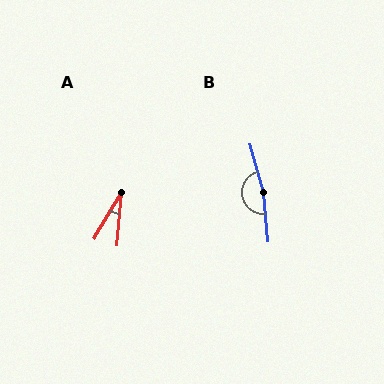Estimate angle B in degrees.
Approximately 170 degrees.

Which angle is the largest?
B, at approximately 170 degrees.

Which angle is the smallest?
A, at approximately 25 degrees.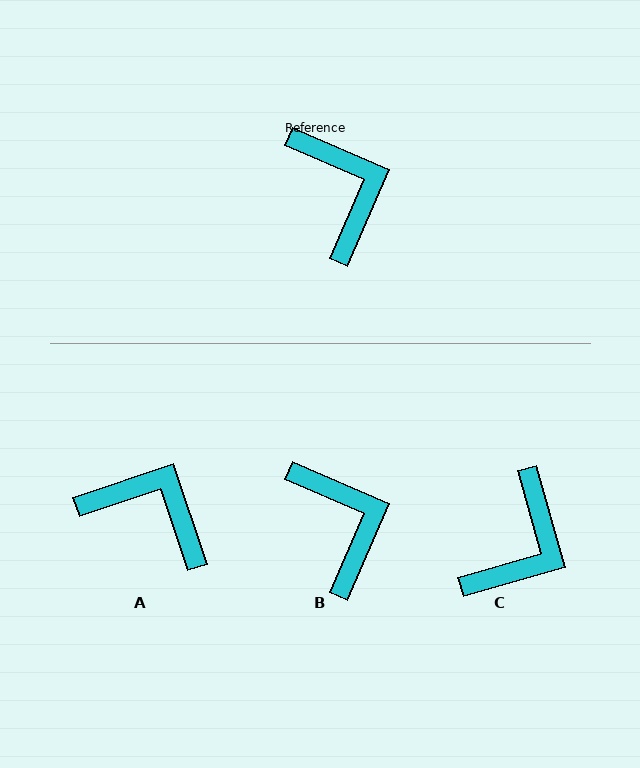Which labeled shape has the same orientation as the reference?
B.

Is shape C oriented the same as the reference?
No, it is off by about 51 degrees.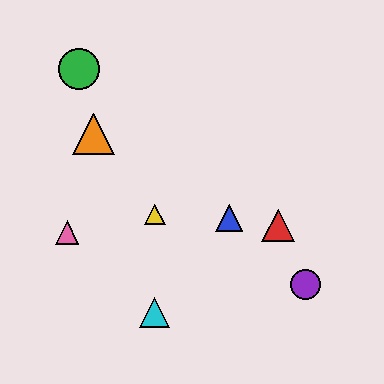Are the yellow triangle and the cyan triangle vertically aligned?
Yes, both are at x≈155.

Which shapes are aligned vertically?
The yellow triangle, the cyan triangle are aligned vertically.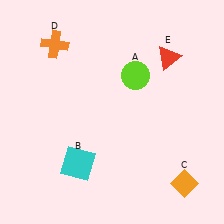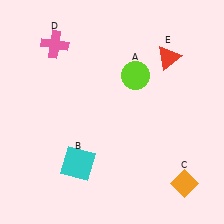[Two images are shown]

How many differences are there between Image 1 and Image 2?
There is 1 difference between the two images.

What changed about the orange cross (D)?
In Image 1, D is orange. In Image 2, it changed to pink.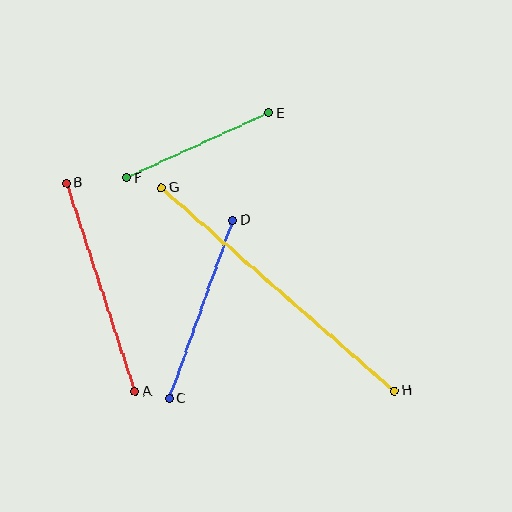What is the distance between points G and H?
The distance is approximately 309 pixels.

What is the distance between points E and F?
The distance is approximately 157 pixels.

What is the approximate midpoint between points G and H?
The midpoint is at approximately (278, 289) pixels.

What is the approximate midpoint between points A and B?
The midpoint is at approximately (101, 287) pixels.